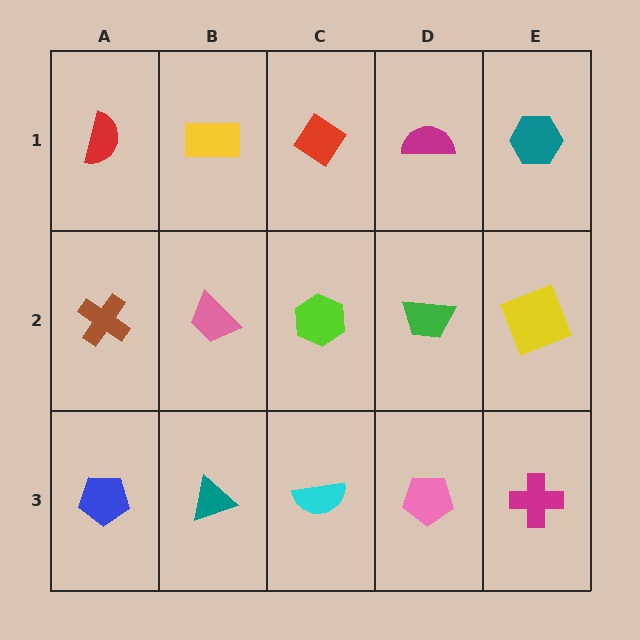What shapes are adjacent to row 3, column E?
A yellow square (row 2, column E), a pink pentagon (row 3, column D).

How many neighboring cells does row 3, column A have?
2.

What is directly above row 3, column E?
A yellow square.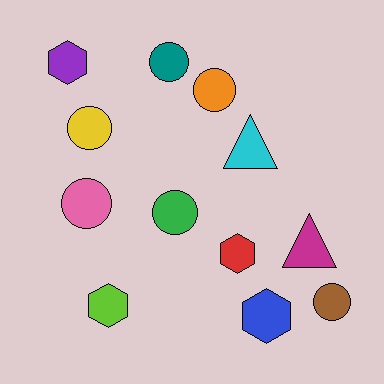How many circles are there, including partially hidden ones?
There are 6 circles.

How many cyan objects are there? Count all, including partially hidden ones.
There is 1 cyan object.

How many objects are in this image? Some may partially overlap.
There are 12 objects.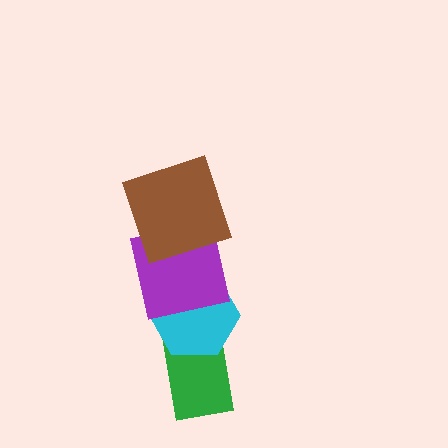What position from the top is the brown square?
The brown square is 1st from the top.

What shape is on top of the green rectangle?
The cyan hexagon is on top of the green rectangle.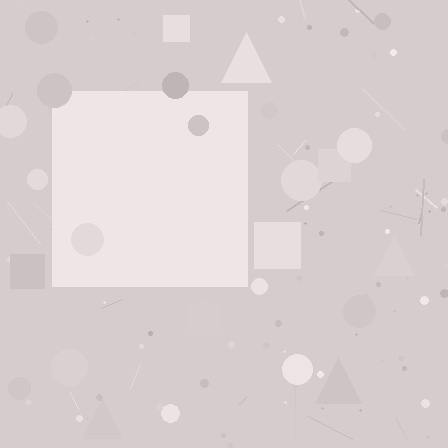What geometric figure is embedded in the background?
A square is embedded in the background.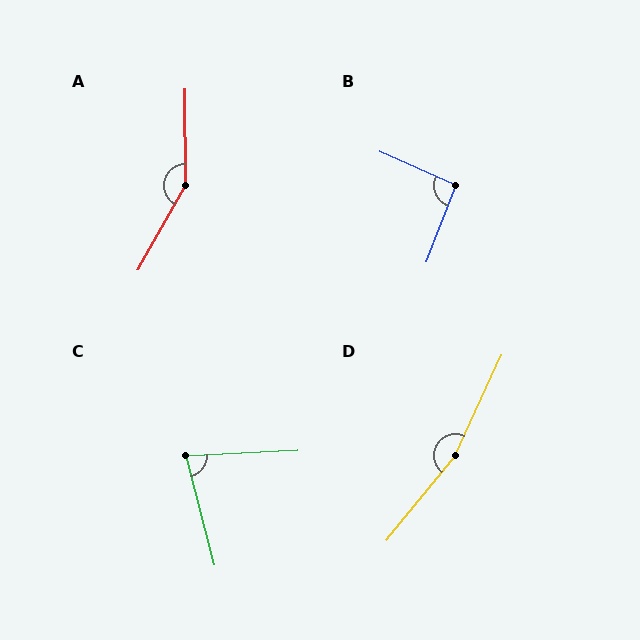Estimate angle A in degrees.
Approximately 150 degrees.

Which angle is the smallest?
C, at approximately 78 degrees.